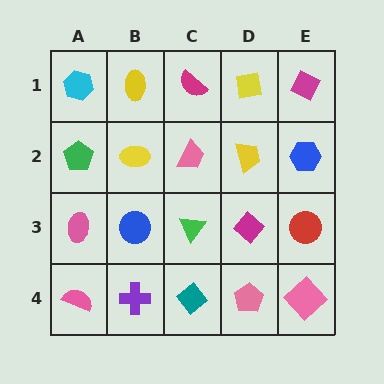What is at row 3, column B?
A blue circle.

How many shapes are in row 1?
5 shapes.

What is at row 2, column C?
A pink trapezoid.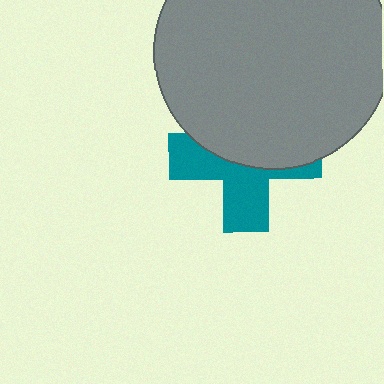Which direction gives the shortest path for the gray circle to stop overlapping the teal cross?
Moving up gives the shortest separation.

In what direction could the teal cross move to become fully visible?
The teal cross could move down. That would shift it out from behind the gray circle entirely.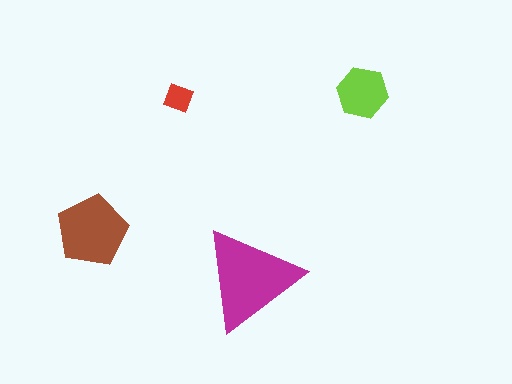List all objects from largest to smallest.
The magenta triangle, the brown pentagon, the lime hexagon, the red diamond.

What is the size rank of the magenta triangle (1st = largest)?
1st.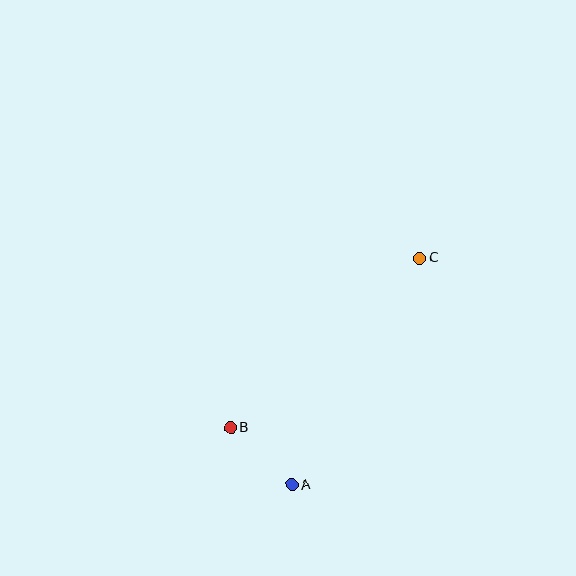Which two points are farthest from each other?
Points A and C are farthest from each other.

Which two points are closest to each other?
Points A and B are closest to each other.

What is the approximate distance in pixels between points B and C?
The distance between B and C is approximately 254 pixels.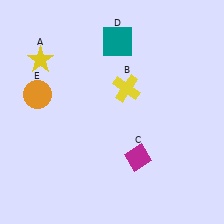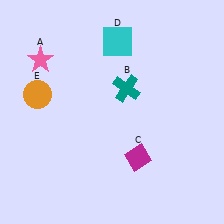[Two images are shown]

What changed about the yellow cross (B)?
In Image 1, B is yellow. In Image 2, it changed to teal.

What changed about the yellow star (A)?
In Image 1, A is yellow. In Image 2, it changed to pink.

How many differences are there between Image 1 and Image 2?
There are 3 differences between the two images.